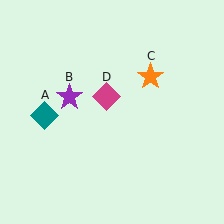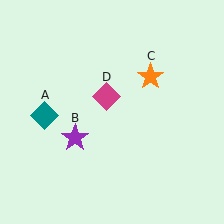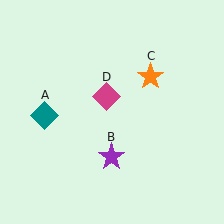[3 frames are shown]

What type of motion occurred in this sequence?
The purple star (object B) rotated counterclockwise around the center of the scene.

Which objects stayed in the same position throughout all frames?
Teal diamond (object A) and orange star (object C) and magenta diamond (object D) remained stationary.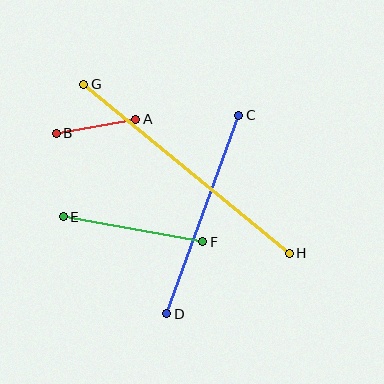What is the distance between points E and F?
The distance is approximately 142 pixels.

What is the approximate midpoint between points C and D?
The midpoint is at approximately (203, 214) pixels.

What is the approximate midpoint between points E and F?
The midpoint is at approximately (133, 229) pixels.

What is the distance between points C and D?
The distance is approximately 211 pixels.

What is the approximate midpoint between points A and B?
The midpoint is at approximately (96, 126) pixels.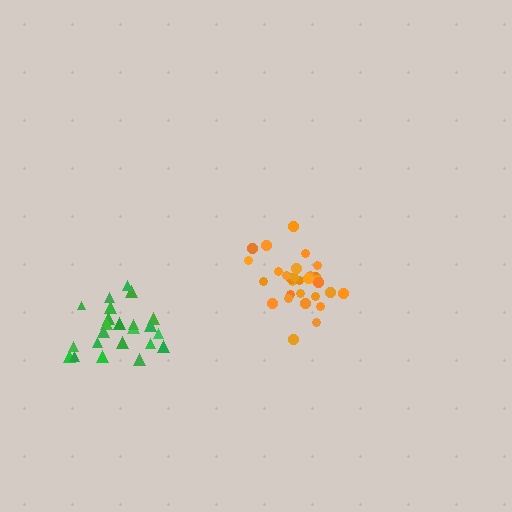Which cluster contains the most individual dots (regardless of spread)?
Orange (30).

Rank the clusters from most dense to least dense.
green, orange.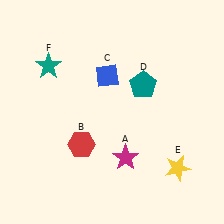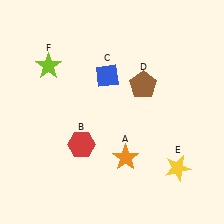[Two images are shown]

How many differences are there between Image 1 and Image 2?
There are 3 differences between the two images.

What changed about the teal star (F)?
In Image 1, F is teal. In Image 2, it changed to lime.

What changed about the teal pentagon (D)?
In Image 1, D is teal. In Image 2, it changed to brown.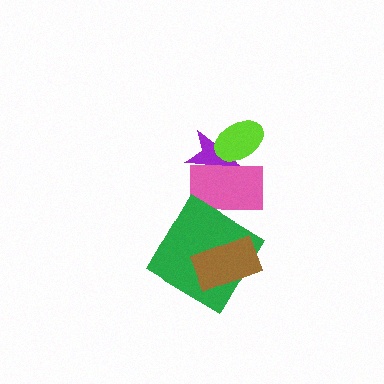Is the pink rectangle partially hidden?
Yes, it is partially covered by another shape.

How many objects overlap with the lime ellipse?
2 objects overlap with the lime ellipse.